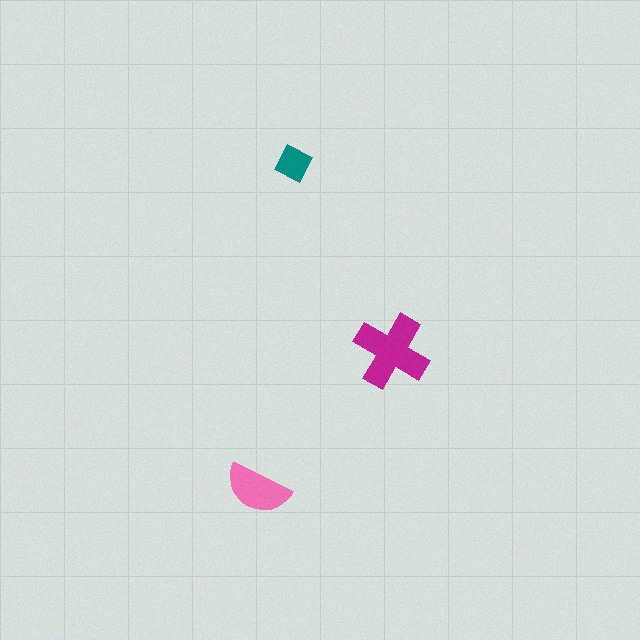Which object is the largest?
The magenta cross.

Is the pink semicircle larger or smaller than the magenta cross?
Smaller.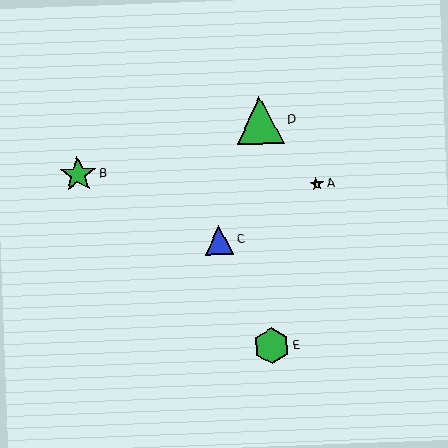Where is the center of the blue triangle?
The center of the blue triangle is at (219, 240).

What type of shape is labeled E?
Shape E is a green hexagon.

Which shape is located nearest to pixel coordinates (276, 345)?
The green hexagon (labeled E) at (272, 346) is nearest to that location.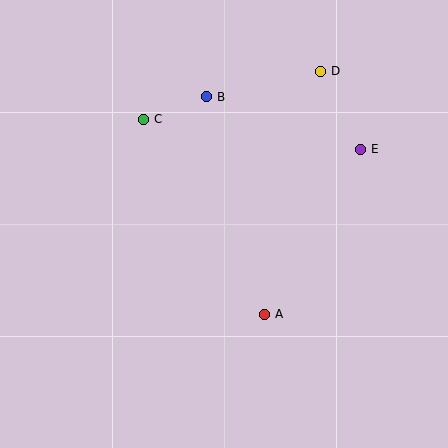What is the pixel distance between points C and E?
The distance between C and E is 219 pixels.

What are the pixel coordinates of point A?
Point A is at (264, 314).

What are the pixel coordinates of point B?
Point B is at (206, 97).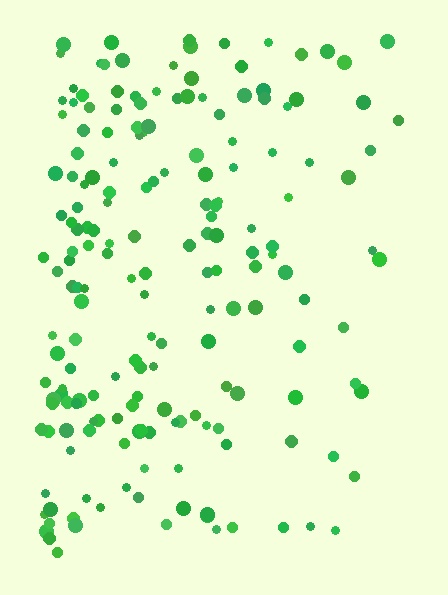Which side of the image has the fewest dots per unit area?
The right.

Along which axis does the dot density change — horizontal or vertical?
Horizontal.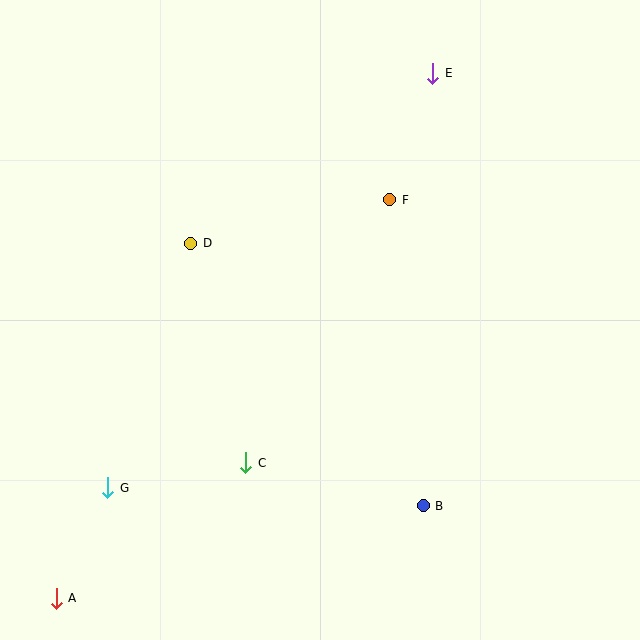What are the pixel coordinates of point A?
Point A is at (56, 598).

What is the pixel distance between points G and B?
The distance between G and B is 316 pixels.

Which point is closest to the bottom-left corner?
Point A is closest to the bottom-left corner.